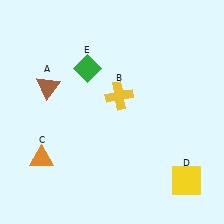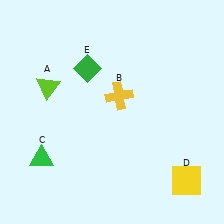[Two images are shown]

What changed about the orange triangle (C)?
In Image 1, C is orange. In Image 2, it changed to green.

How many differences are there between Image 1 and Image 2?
There are 2 differences between the two images.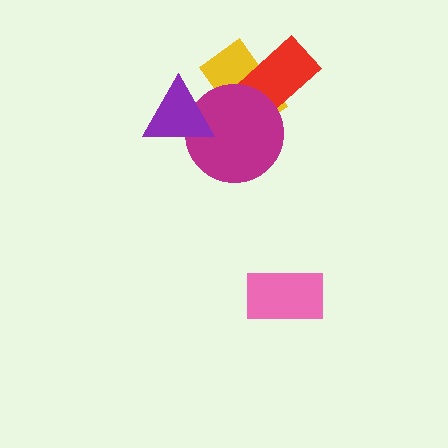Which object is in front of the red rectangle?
The magenta circle is in front of the red rectangle.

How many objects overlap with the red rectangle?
2 objects overlap with the red rectangle.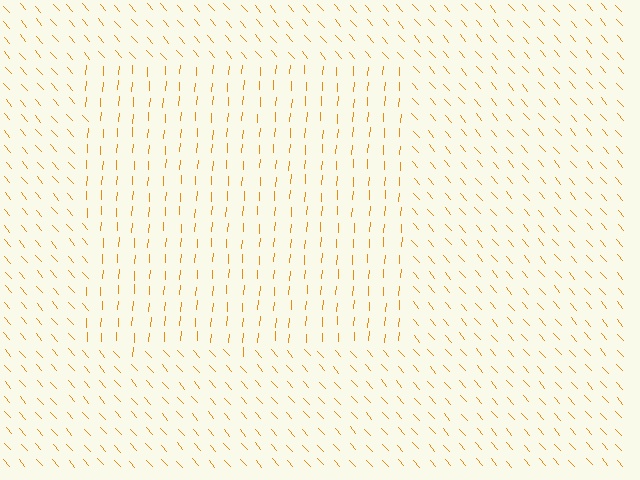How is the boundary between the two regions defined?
The boundary is defined purely by a change in line orientation (approximately 45 degrees difference). All lines are the same color and thickness.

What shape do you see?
I see a rectangle.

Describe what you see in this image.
The image is filled with small orange line segments. A rectangle region in the image has lines oriented differently from the surrounding lines, creating a visible texture boundary.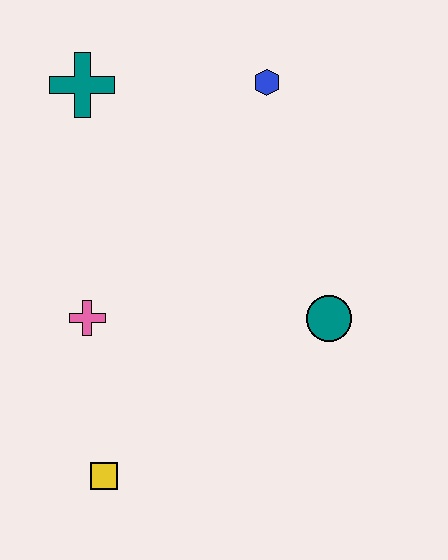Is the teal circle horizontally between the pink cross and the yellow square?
No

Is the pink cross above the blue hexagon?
No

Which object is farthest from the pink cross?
The blue hexagon is farthest from the pink cross.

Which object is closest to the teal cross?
The blue hexagon is closest to the teal cross.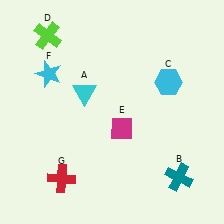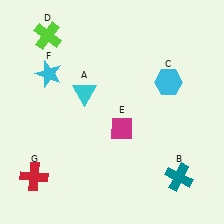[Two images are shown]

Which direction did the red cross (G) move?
The red cross (G) moved left.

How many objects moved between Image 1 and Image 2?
1 object moved between the two images.